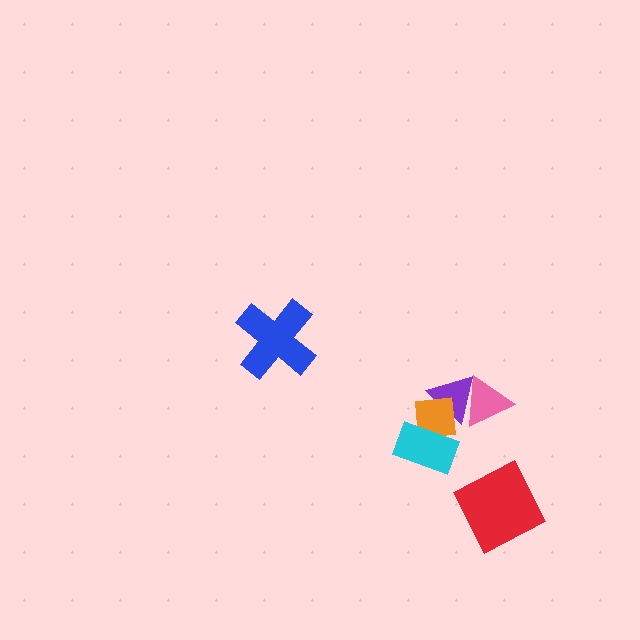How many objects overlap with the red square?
0 objects overlap with the red square.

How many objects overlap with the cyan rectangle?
1 object overlaps with the cyan rectangle.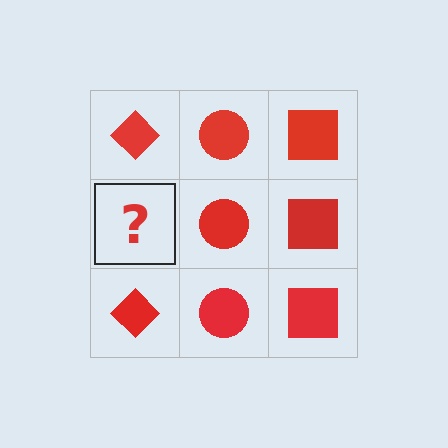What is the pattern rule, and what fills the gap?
The rule is that each column has a consistent shape. The gap should be filled with a red diamond.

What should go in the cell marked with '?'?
The missing cell should contain a red diamond.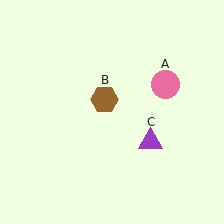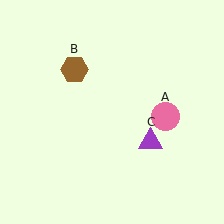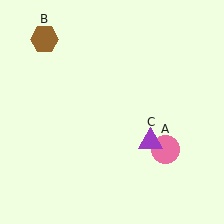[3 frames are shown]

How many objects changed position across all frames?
2 objects changed position: pink circle (object A), brown hexagon (object B).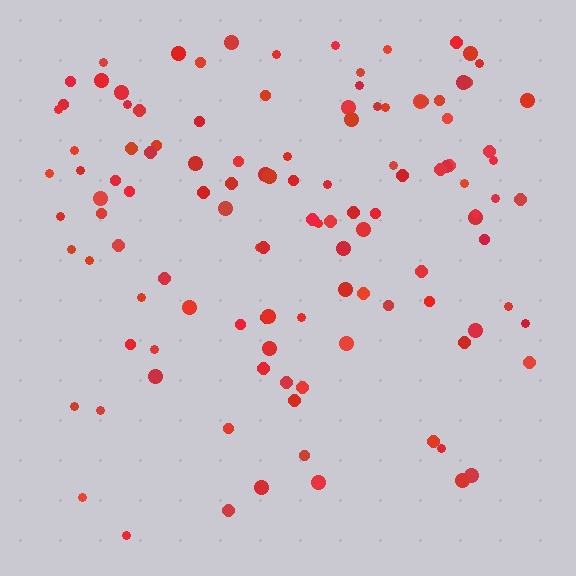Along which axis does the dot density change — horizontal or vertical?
Vertical.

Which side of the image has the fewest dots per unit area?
The bottom.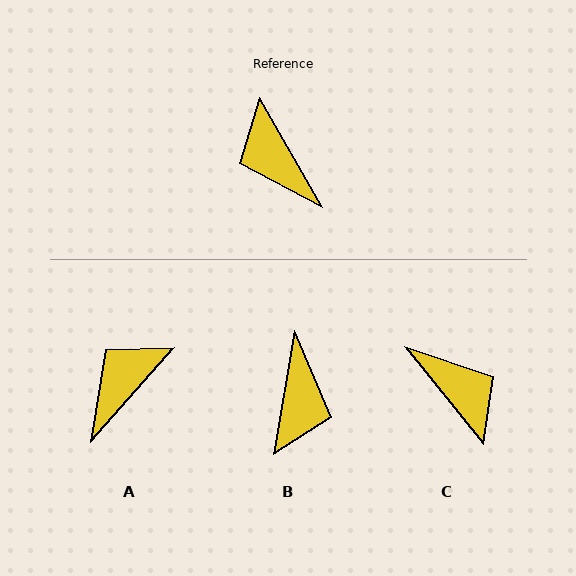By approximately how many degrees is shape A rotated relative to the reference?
Approximately 71 degrees clockwise.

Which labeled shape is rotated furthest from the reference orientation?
C, about 171 degrees away.